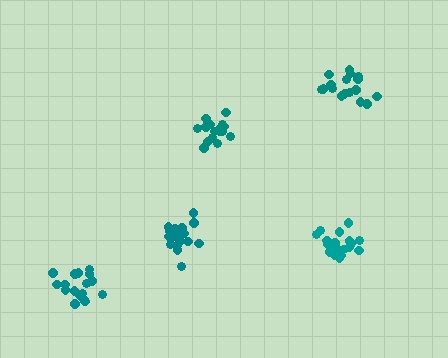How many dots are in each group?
Group 1: 17 dots, Group 2: 18 dots, Group 3: 19 dots, Group 4: 17 dots, Group 5: 17 dots (88 total).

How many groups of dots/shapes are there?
There are 5 groups.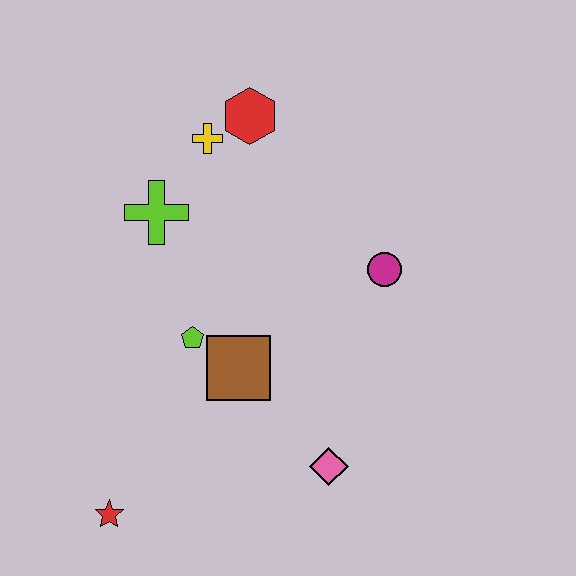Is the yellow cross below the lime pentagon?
No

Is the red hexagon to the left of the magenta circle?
Yes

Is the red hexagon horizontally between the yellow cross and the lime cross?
No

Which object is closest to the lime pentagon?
The brown square is closest to the lime pentagon.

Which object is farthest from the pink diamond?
The red hexagon is farthest from the pink diamond.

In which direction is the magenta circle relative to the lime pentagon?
The magenta circle is to the right of the lime pentagon.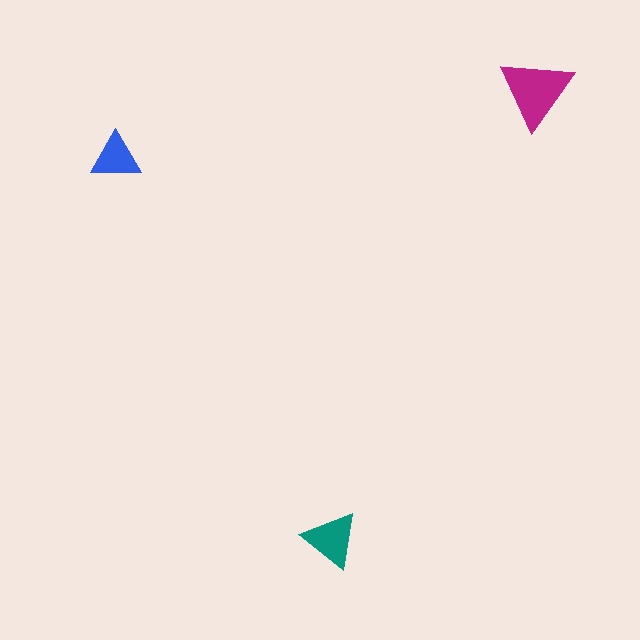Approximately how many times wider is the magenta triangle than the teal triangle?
About 1.5 times wider.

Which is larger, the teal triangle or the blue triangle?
The teal one.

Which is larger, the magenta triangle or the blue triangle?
The magenta one.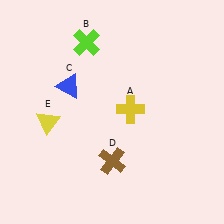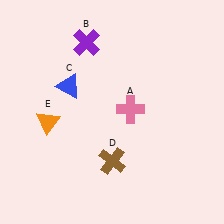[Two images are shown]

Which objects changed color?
A changed from yellow to pink. B changed from lime to purple. E changed from yellow to orange.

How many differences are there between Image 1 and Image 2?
There are 3 differences between the two images.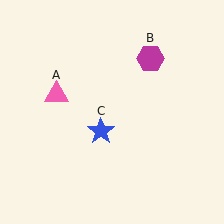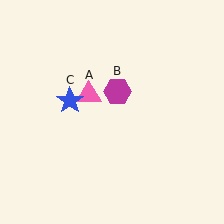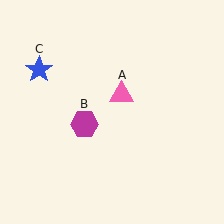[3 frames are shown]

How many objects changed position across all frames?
3 objects changed position: pink triangle (object A), magenta hexagon (object B), blue star (object C).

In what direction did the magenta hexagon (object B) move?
The magenta hexagon (object B) moved down and to the left.